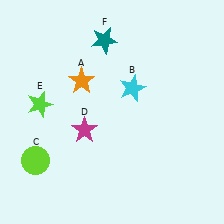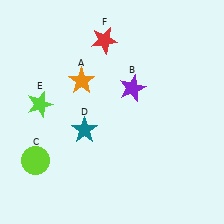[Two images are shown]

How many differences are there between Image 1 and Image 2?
There are 3 differences between the two images.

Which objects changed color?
B changed from cyan to purple. D changed from magenta to teal. F changed from teal to red.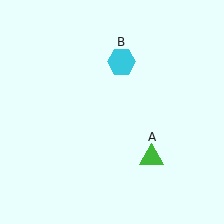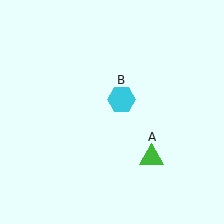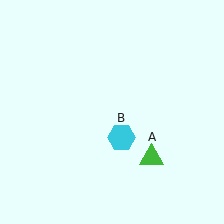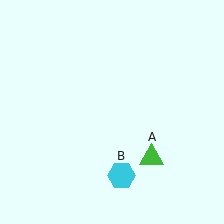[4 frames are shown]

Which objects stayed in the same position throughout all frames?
Green triangle (object A) remained stationary.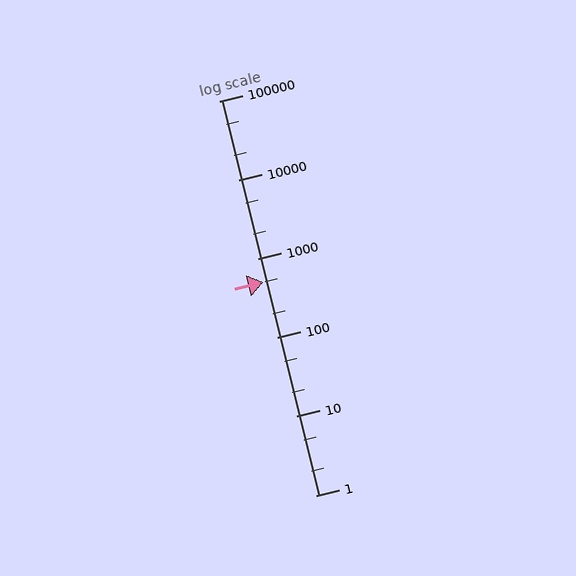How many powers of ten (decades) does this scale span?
The scale spans 5 decades, from 1 to 100000.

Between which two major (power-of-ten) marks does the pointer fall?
The pointer is between 100 and 1000.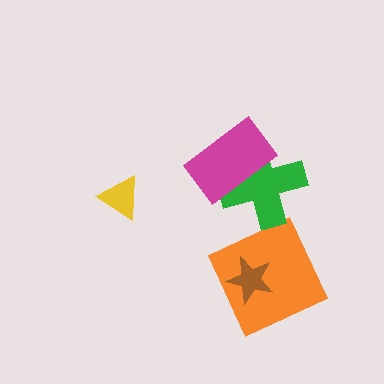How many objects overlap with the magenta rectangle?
1 object overlaps with the magenta rectangle.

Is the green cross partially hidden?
Yes, it is partially covered by another shape.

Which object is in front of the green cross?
The magenta rectangle is in front of the green cross.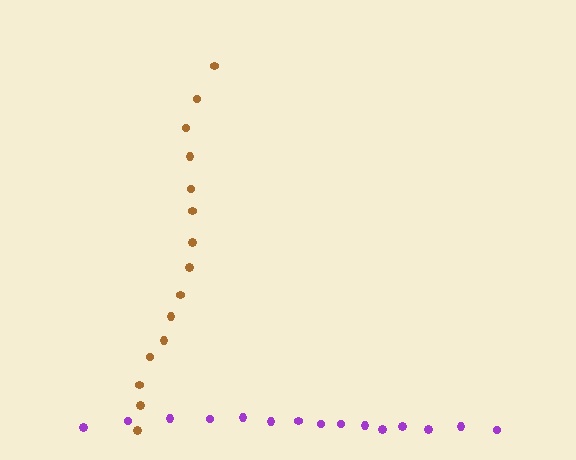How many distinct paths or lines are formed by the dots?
There are 2 distinct paths.